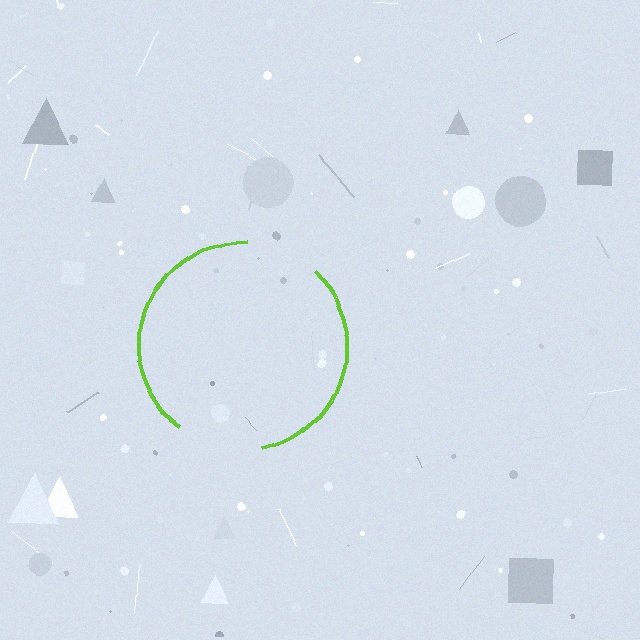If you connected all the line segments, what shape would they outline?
They would outline a circle.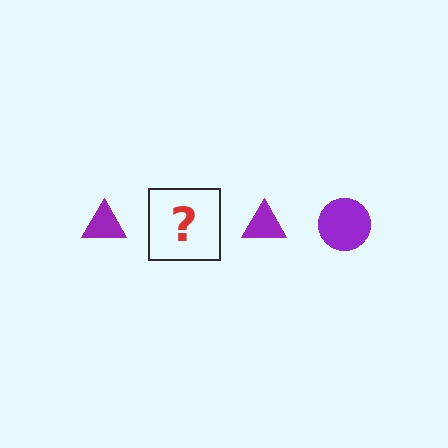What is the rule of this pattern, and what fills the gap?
The rule is that the pattern cycles through triangle, circle shapes in purple. The gap should be filled with a purple circle.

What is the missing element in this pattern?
The missing element is a purple circle.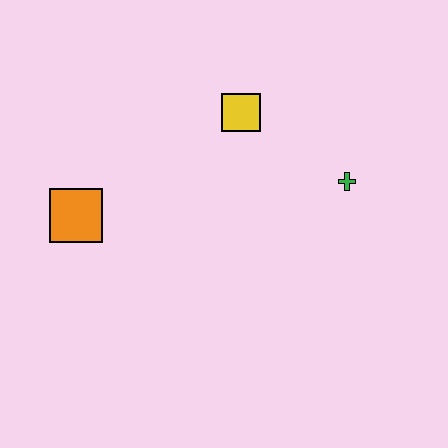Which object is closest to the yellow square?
The green cross is closest to the yellow square.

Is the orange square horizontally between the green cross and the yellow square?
No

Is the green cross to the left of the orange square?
No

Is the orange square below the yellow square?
Yes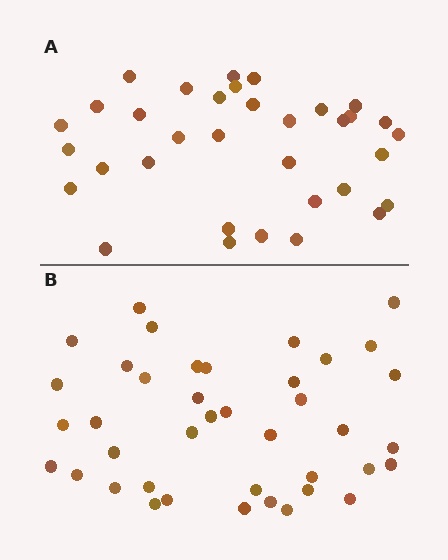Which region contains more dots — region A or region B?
Region B (the bottom region) has more dots.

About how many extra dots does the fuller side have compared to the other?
Region B has about 6 more dots than region A.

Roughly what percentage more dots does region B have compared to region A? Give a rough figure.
About 20% more.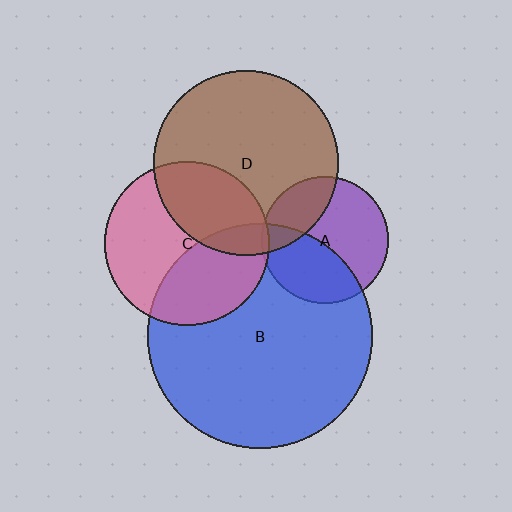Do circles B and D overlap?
Yes.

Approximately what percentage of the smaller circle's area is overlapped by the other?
Approximately 10%.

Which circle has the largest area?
Circle B (blue).